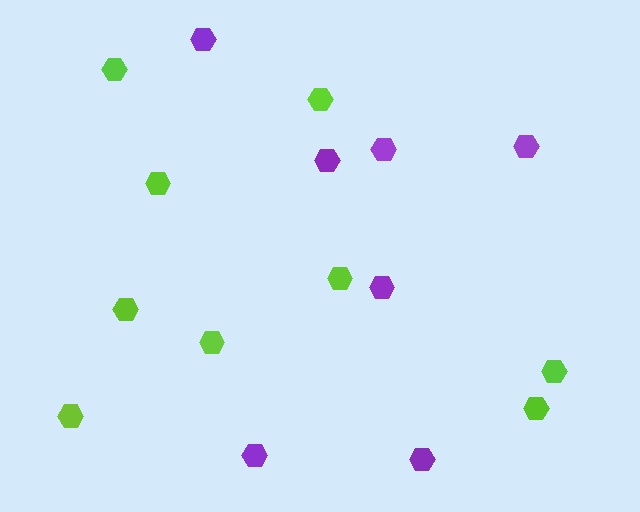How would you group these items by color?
There are 2 groups: one group of purple hexagons (7) and one group of lime hexagons (9).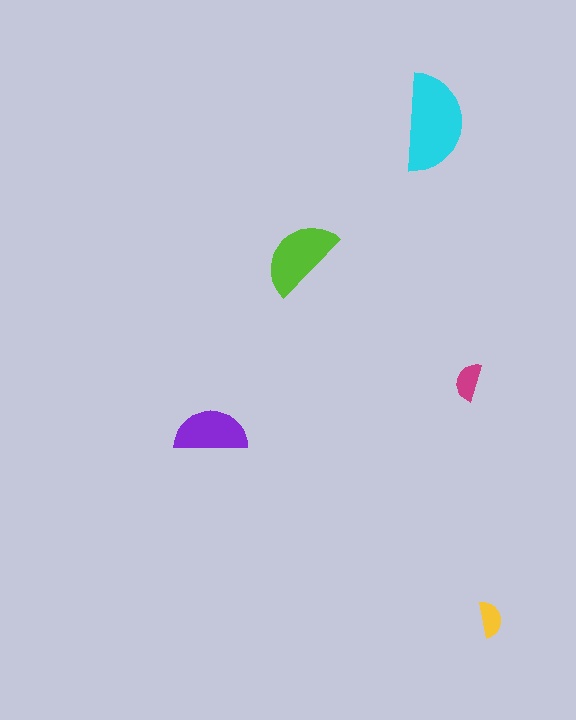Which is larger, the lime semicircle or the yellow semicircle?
The lime one.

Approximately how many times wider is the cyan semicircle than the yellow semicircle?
About 2.5 times wider.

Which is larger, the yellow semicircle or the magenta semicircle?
The magenta one.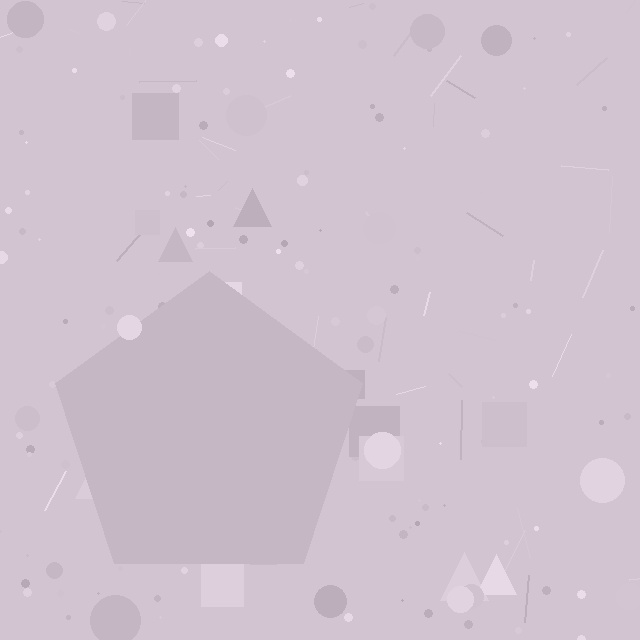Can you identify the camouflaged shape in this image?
The camouflaged shape is a pentagon.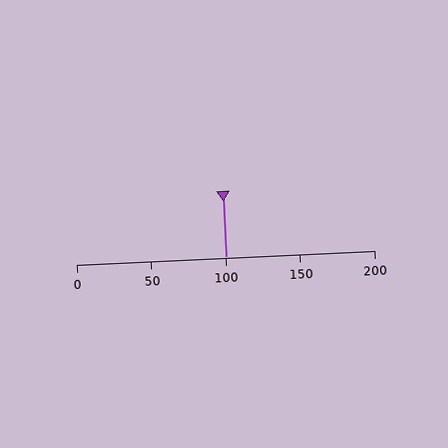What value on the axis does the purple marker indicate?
The marker indicates approximately 100.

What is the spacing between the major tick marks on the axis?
The major ticks are spaced 50 apart.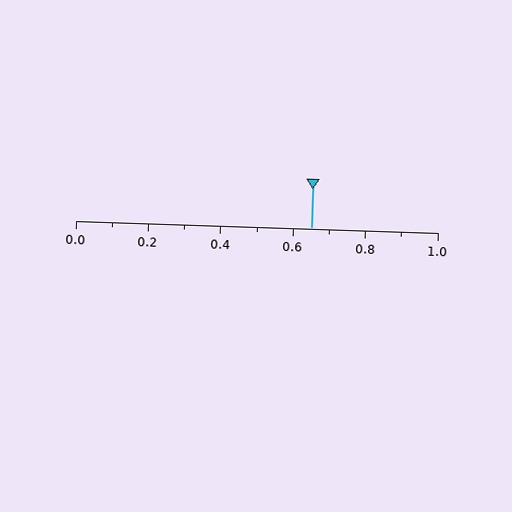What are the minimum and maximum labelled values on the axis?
The axis runs from 0.0 to 1.0.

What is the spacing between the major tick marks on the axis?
The major ticks are spaced 0.2 apart.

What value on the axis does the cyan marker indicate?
The marker indicates approximately 0.65.